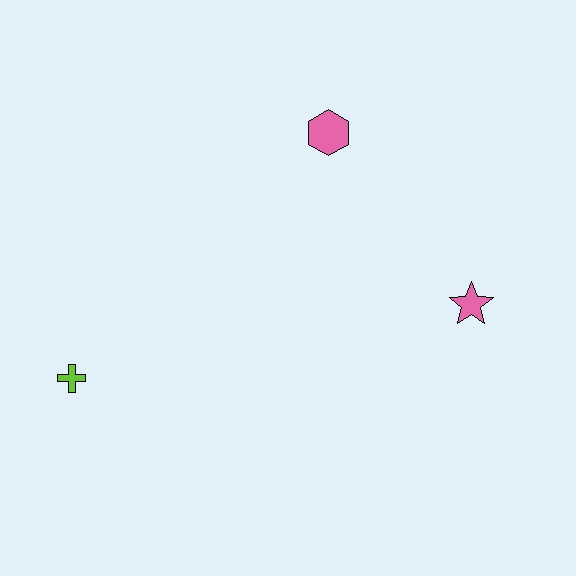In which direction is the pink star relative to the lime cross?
The pink star is to the right of the lime cross.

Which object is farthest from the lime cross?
The pink star is farthest from the lime cross.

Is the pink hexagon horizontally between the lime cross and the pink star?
Yes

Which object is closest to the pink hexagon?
The pink star is closest to the pink hexagon.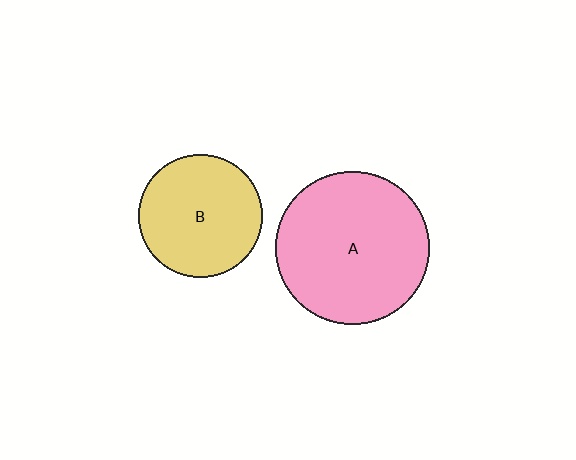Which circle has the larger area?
Circle A (pink).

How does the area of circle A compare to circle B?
Approximately 1.5 times.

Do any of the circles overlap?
No, none of the circles overlap.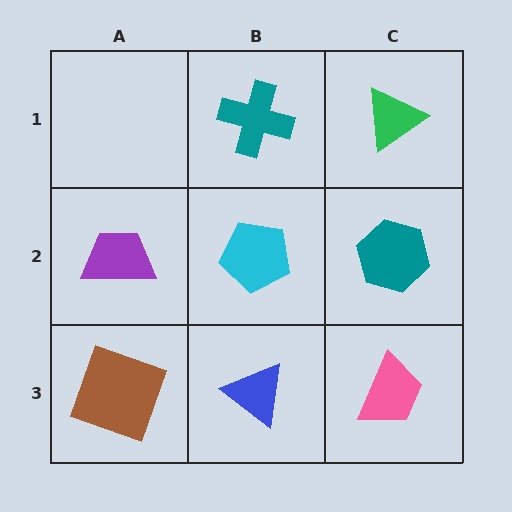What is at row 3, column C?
A pink trapezoid.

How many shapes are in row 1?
2 shapes.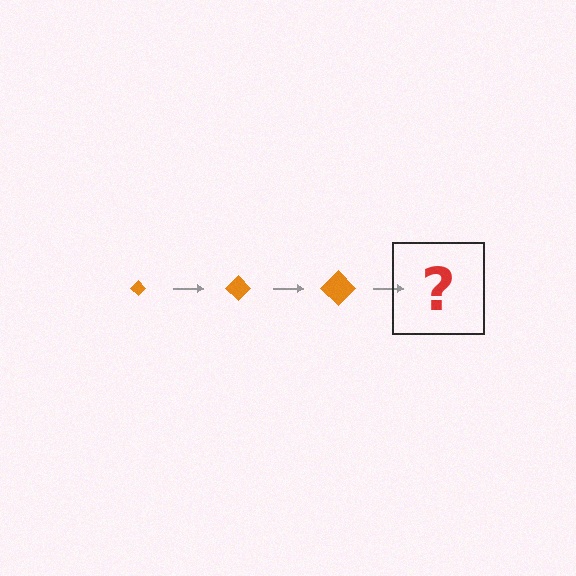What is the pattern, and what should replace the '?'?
The pattern is that the diamond gets progressively larger each step. The '?' should be an orange diamond, larger than the previous one.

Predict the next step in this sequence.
The next step is an orange diamond, larger than the previous one.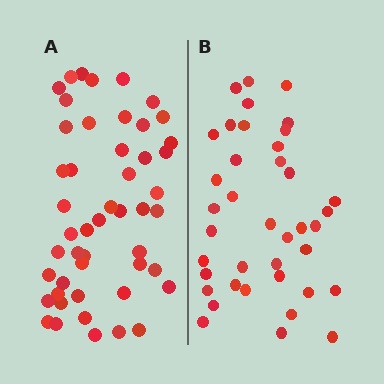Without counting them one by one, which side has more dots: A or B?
Region A (the left region) has more dots.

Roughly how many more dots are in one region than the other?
Region A has roughly 10 or so more dots than region B.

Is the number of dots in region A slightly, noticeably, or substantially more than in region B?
Region A has noticeably more, but not dramatically so. The ratio is roughly 1.3 to 1.